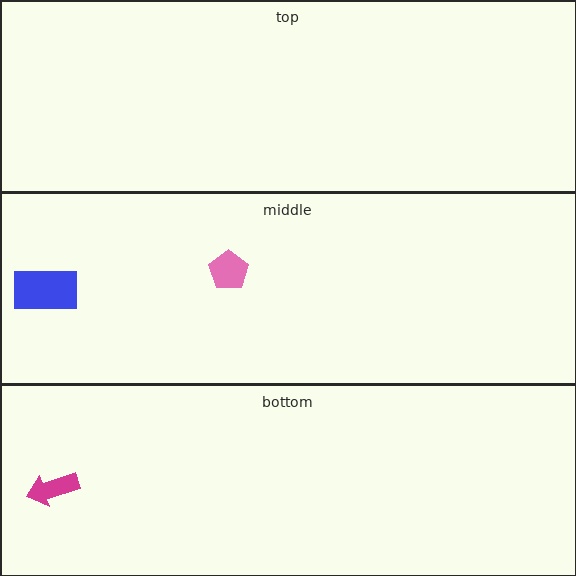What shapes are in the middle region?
The blue rectangle, the pink pentagon.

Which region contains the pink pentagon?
The middle region.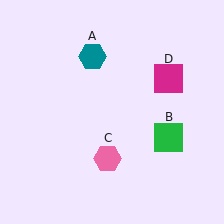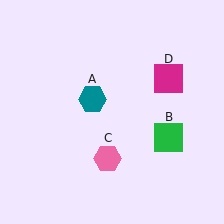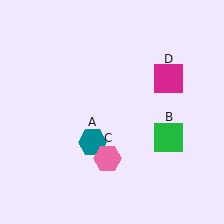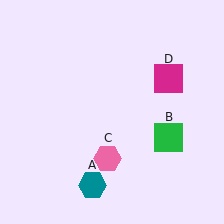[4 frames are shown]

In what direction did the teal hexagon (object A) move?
The teal hexagon (object A) moved down.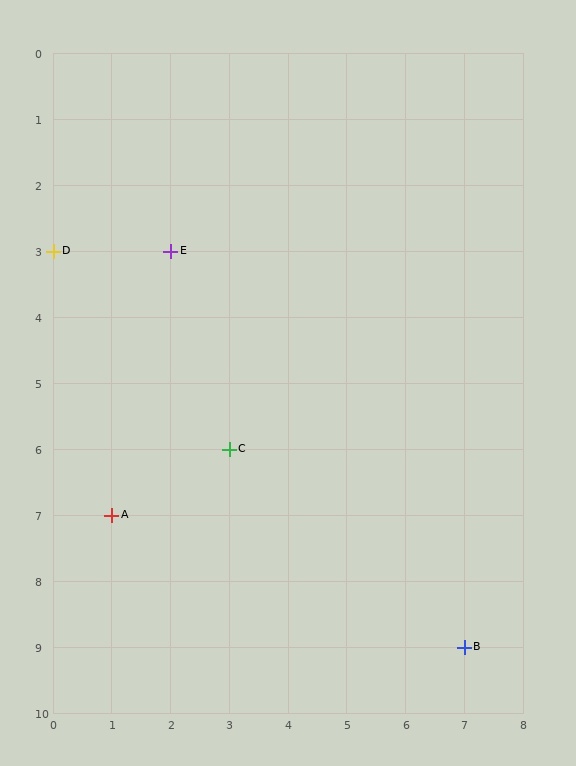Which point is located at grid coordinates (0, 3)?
Point D is at (0, 3).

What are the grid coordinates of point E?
Point E is at grid coordinates (2, 3).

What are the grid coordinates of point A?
Point A is at grid coordinates (1, 7).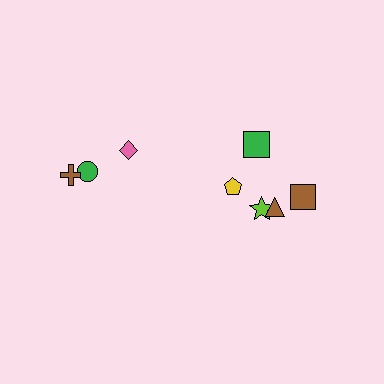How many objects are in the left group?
There are 3 objects.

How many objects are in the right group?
There are 6 objects.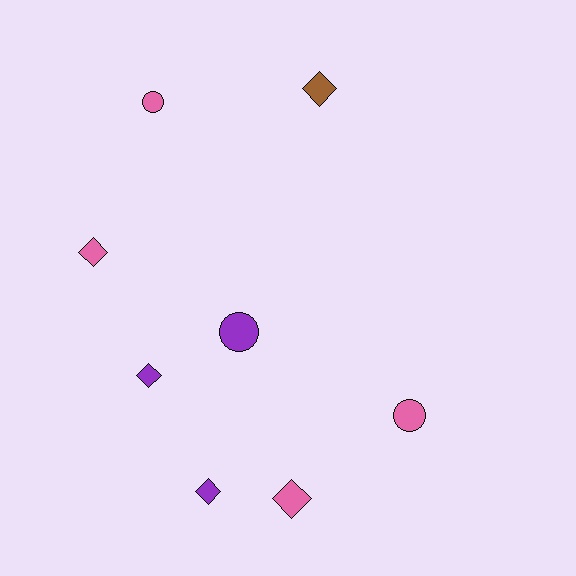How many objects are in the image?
There are 8 objects.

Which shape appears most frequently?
Diamond, with 5 objects.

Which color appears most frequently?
Pink, with 4 objects.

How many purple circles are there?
There is 1 purple circle.